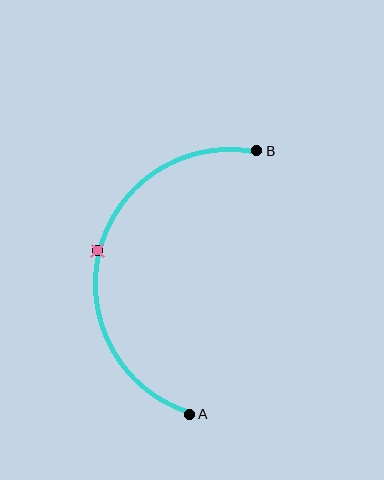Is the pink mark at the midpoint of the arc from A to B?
Yes. The pink mark lies on the arc at equal arc-length from both A and B — it is the arc midpoint.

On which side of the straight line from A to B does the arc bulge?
The arc bulges to the left of the straight line connecting A and B.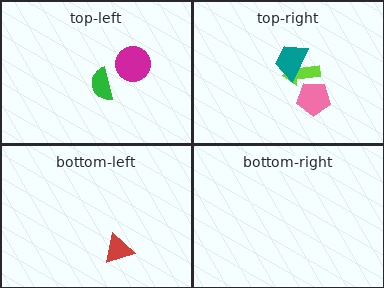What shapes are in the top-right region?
The pink pentagon, the lime arrow, the teal trapezoid.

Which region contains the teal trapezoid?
The top-right region.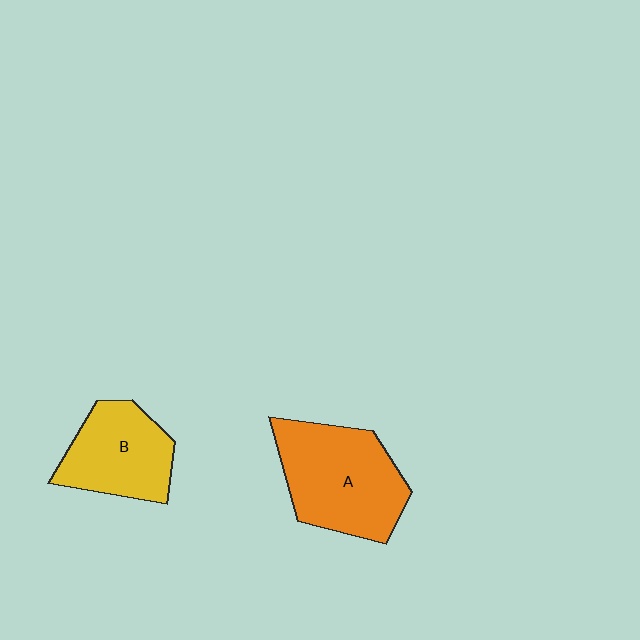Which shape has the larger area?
Shape A (orange).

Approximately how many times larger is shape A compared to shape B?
Approximately 1.3 times.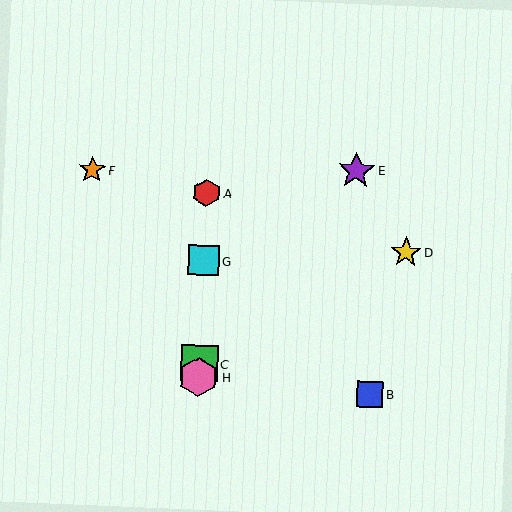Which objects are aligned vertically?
Objects A, C, G, H are aligned vertically.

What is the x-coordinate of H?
Object H is at x≈199.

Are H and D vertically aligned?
No, H is at x≈199 and D is at x≈406.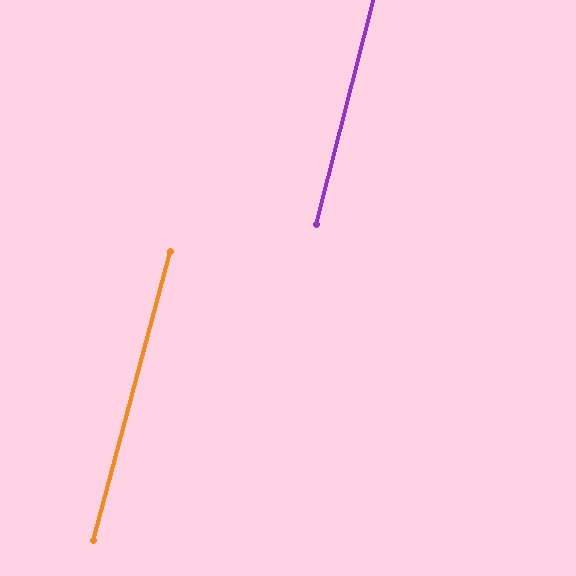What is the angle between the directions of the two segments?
Approximately 1 degree.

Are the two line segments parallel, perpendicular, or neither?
Parallel — their directions differ by only 0.8°.